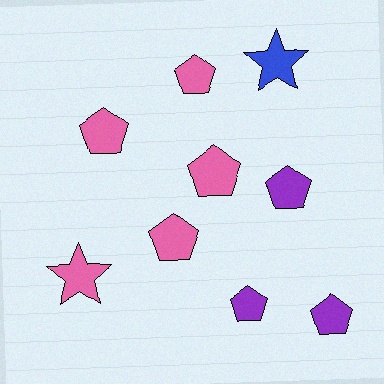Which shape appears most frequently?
Pentagon, with 7 objects.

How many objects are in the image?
There are 9 objects.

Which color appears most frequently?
Pink, with 5 objects.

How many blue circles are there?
There are no blue circles.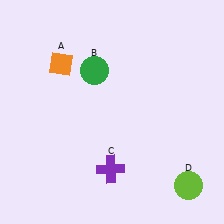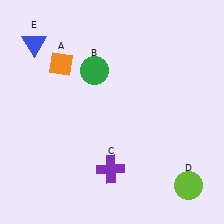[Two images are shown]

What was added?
A blue triangle (E) was added in Image 2.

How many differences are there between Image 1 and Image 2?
There is 1 difference between the two images.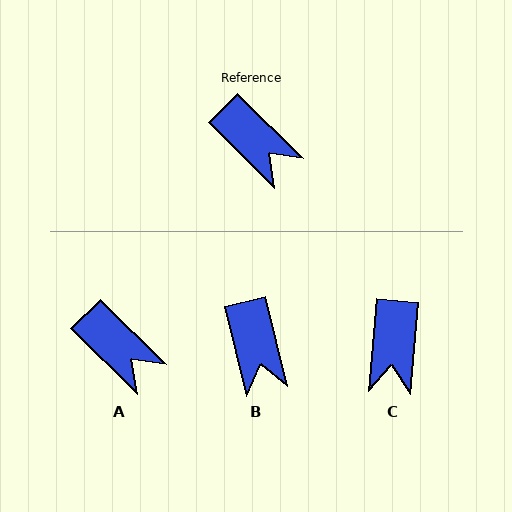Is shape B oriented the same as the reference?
No, it is off by about 32 degrees.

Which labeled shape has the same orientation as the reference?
A.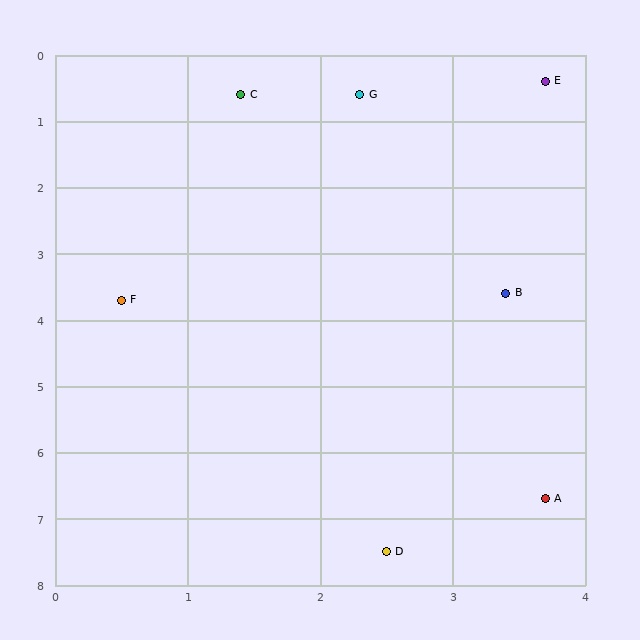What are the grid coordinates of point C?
Point C is at approximately (1.4, 0.6).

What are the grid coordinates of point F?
Point F is at approximately (0.5, 3.7).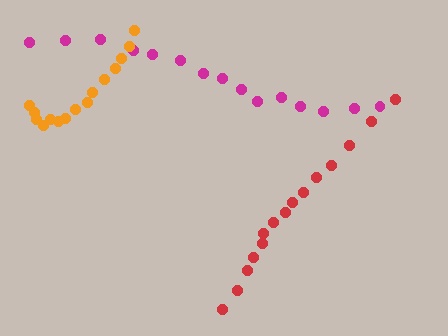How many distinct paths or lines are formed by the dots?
There are 3 distinct paths.